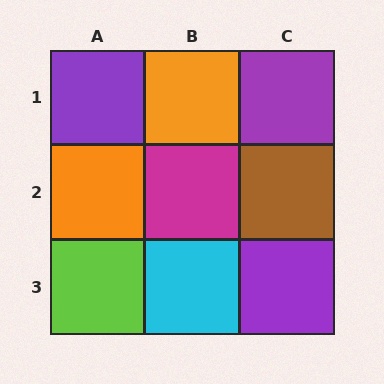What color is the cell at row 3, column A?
Lime.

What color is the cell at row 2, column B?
Magenta.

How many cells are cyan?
1 cell is cyan.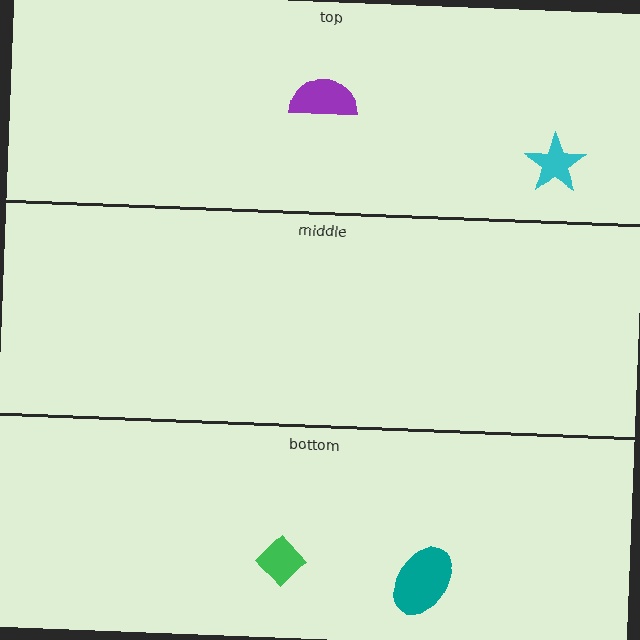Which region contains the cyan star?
The top region.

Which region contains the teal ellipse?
The bottom region.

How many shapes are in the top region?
2.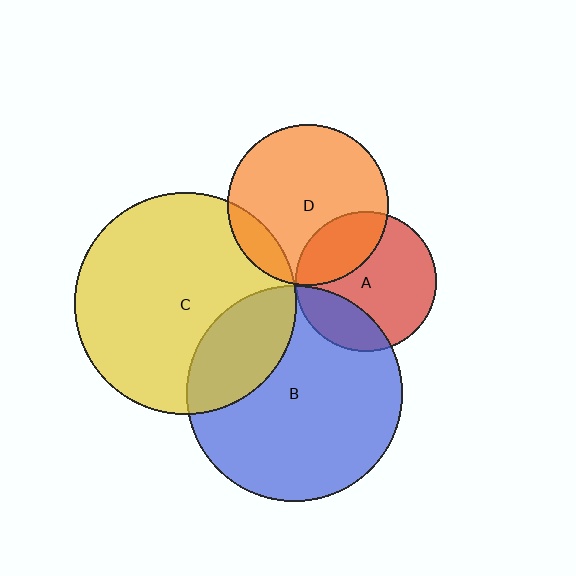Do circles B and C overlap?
Yes.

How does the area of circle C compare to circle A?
Approximately 2.5 times.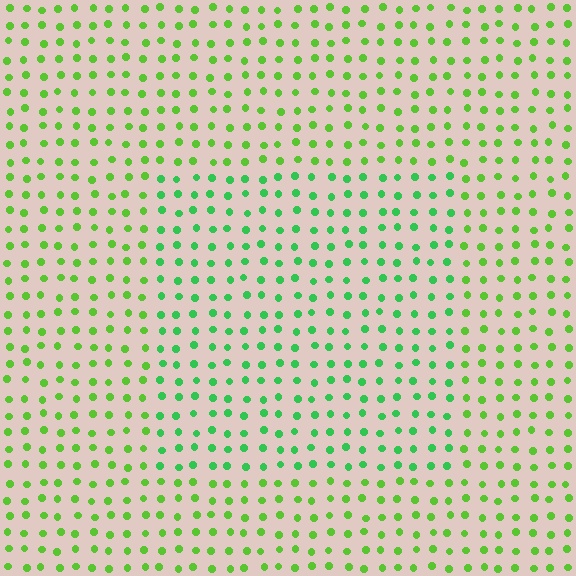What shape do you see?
I see a rectangle.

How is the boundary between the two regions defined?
The boundary is defined purely by a slight shift in hue (about 29 degrees). Spacing, size, and orientation are identical on both sides.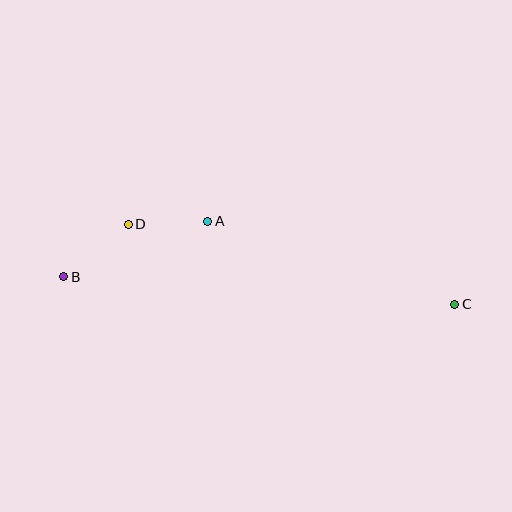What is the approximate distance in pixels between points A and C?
The distance between A and C is approximately 261 pixels.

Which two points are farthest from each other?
Points B and C are farthest from each other.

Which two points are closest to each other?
Points A and D are closest to each other.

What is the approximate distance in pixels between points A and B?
The distance between A and B is approximately 154 pixels.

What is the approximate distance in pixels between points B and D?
The distance between B and D is approximately 83 pixels.